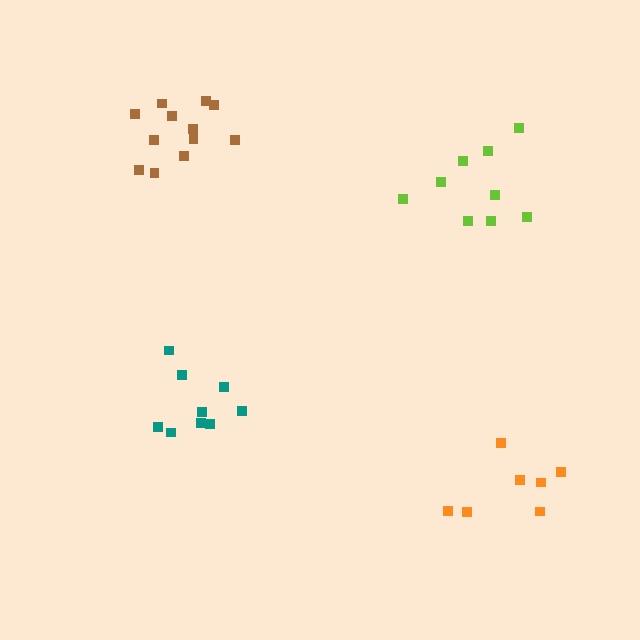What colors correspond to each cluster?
The clusters are colored: lime, orange, brown, teal.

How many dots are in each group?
Group 1: 9 dots, Group 2: 7 dots, Group 3: 12 dots, Group 4: 9 dots (37 total).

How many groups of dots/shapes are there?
There are 4 groups.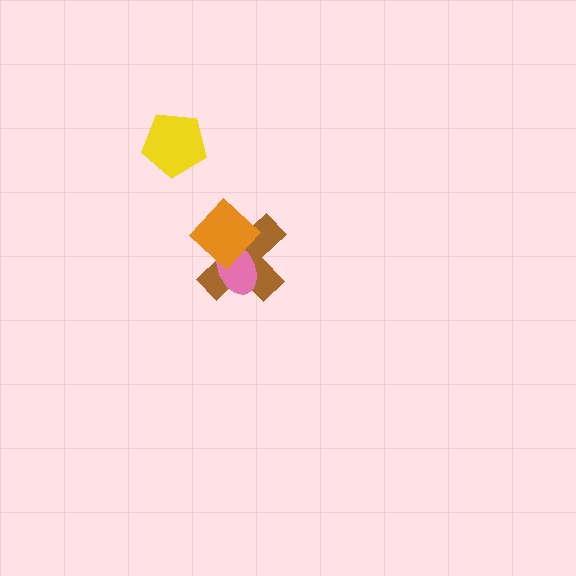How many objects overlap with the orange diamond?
2 objects overlap with the orange diamond.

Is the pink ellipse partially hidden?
Yes, it is partially covered by another shape.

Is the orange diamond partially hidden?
No, no other shape covers it.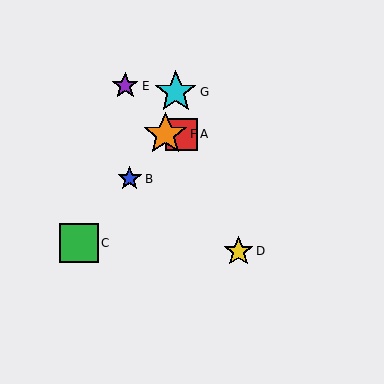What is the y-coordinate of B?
Object B is at y≈179.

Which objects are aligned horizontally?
Objects A, F are aligned horizontally.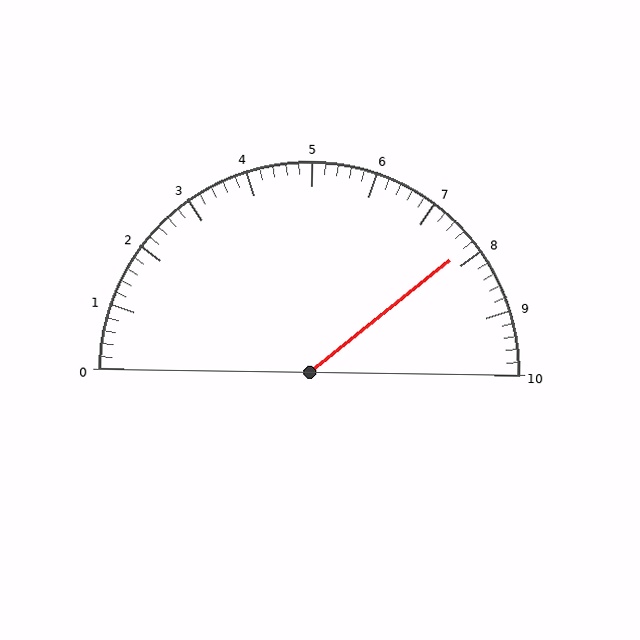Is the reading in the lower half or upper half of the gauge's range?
The reading is in the upper half of the range (0 to 10).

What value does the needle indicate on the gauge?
The needle indicates approximately 7.8.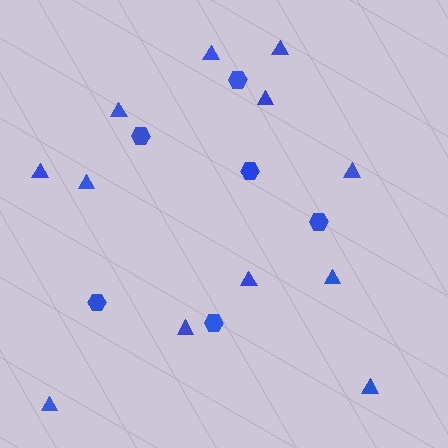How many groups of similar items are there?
There are 2 groups: one group of triangles (12) and one group of hexagons (6).